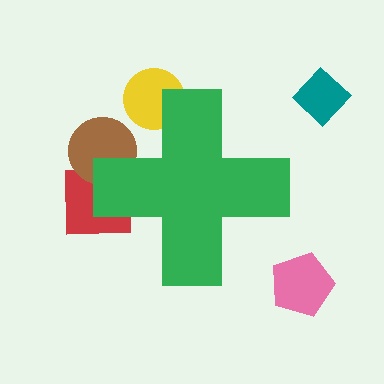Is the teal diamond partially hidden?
No, the teal diamond is fully visible.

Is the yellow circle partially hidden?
Yes, the yellow circle is partially hidden behind the green cross.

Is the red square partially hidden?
Yes, the red square is partially hidden behind the green cross.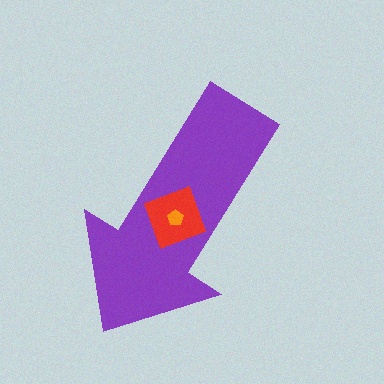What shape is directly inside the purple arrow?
The red diamond.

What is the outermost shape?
The purple arrow.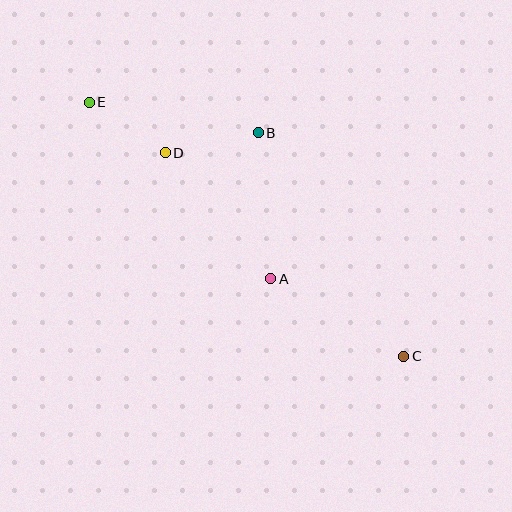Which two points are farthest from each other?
Points C and E are farthest from each other.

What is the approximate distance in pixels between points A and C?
The distance between A and C is approximately 154 pixels.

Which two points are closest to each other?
Points D and E are closest to each other.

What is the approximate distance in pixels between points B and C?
The distance between B and C is approximately 267 pixels.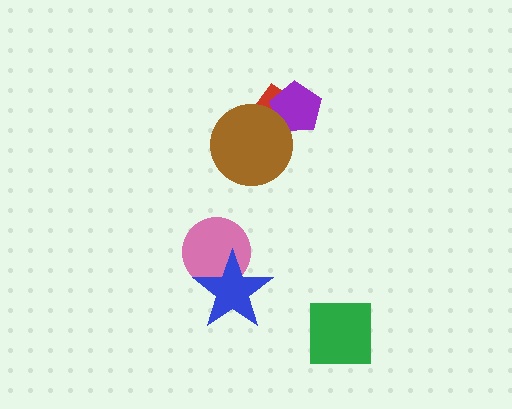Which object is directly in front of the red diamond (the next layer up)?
The purple pentagon is directly in front of the red diamond.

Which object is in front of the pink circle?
The blue star is in front of the pink circle.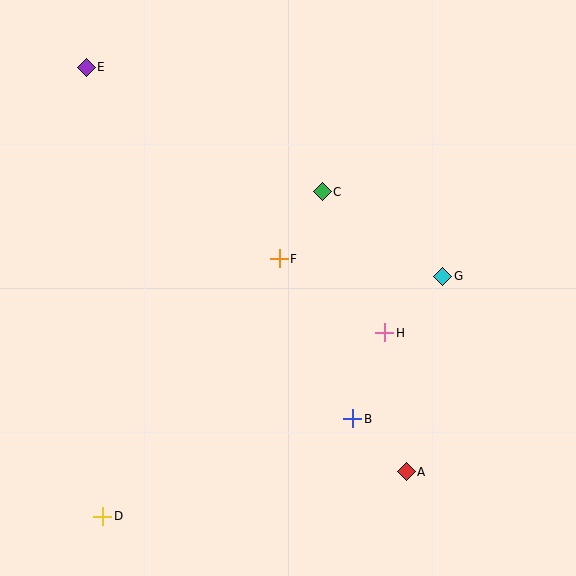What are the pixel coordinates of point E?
Point E is at (86, 67).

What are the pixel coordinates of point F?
Point F is at (279, 259).